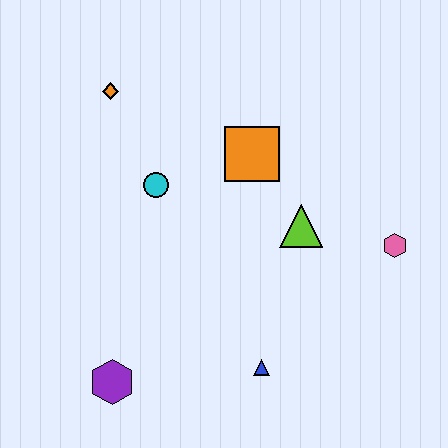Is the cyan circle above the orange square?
No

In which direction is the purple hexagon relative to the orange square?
The purple hexagon is below the orange square.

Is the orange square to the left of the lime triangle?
Yes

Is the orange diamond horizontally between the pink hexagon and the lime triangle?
No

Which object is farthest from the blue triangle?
The orange diamond is farthest from the blue triangle.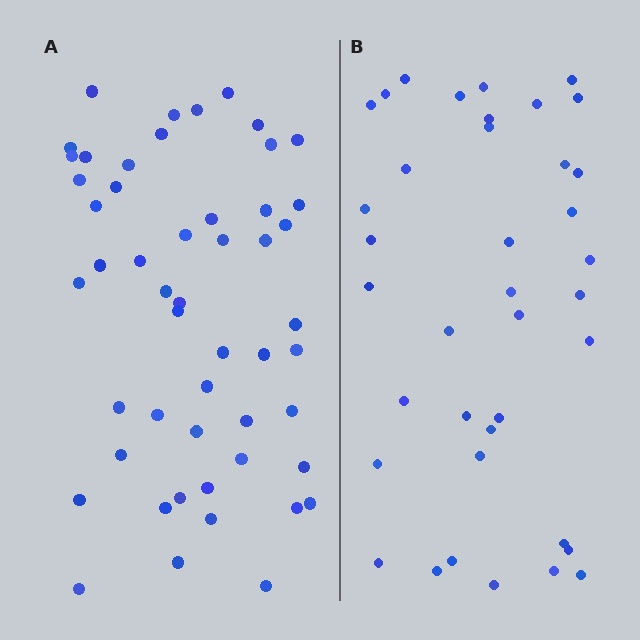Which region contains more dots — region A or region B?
Region A (the left region) has more dots.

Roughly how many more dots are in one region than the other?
Region A has approximately 15 more dots than region B.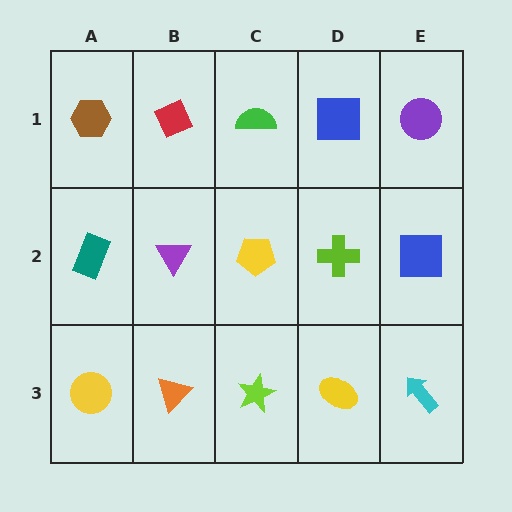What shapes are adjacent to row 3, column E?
A blue square (row 2, column E), a yellow ellipse (row 3, column D).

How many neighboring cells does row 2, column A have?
3.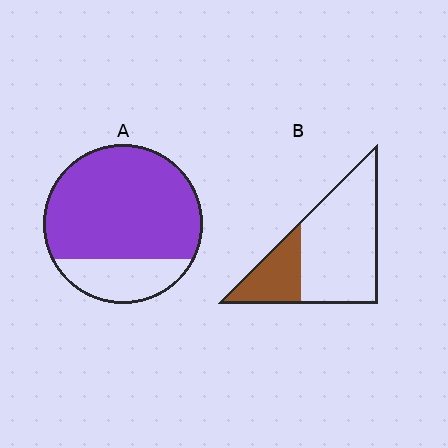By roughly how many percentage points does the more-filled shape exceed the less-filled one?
By roughly 50 percentage points (A over B).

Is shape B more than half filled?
No.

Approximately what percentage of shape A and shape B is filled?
A is approximately 75% and B is approximately 25%.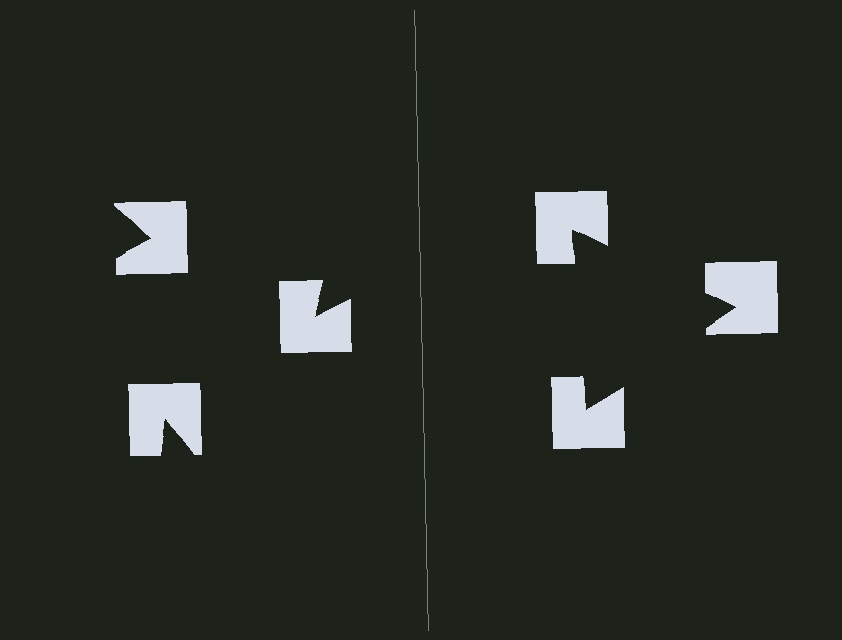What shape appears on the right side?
An illusory triangle.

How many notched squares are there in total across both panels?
6 — 3 on each side.